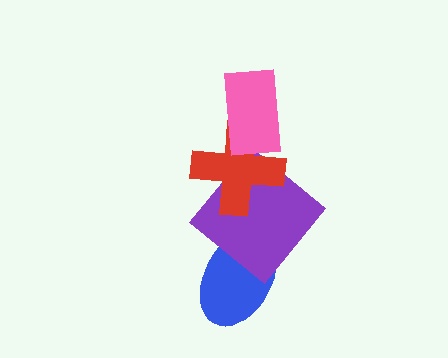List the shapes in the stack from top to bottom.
From top to bottom: the pink rectangle, the red cross, the purple diamond, the blue ellipse.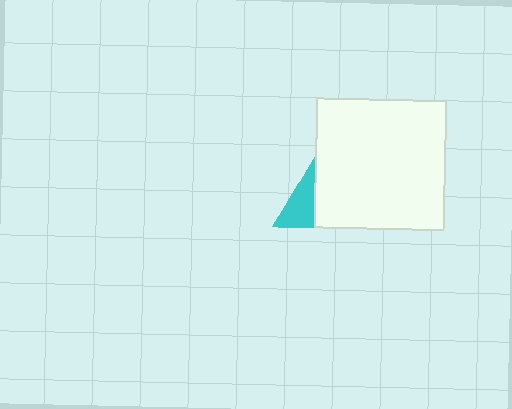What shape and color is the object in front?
The object in front is a white square.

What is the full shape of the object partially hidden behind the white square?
The partially hidden object is a cyan triangle.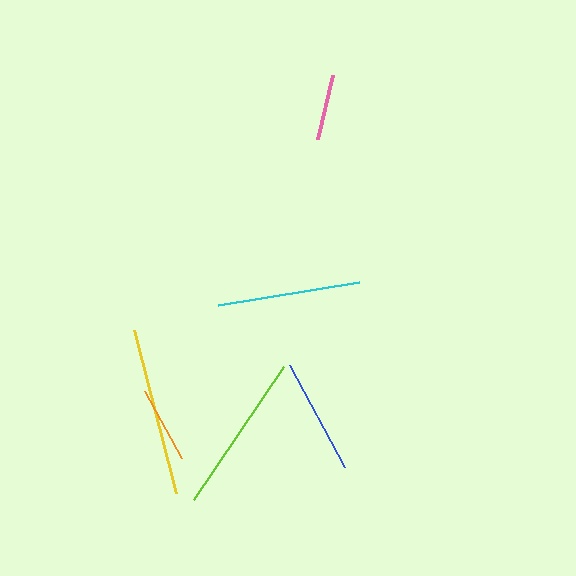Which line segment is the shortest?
The pink line is the shortest at approximately 65 pixels.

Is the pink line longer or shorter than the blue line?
The blue line is longer than the pink line.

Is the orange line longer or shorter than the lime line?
The lime line is longer than the orange line.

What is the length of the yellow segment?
The yellow segment is approximately 168 pixels long.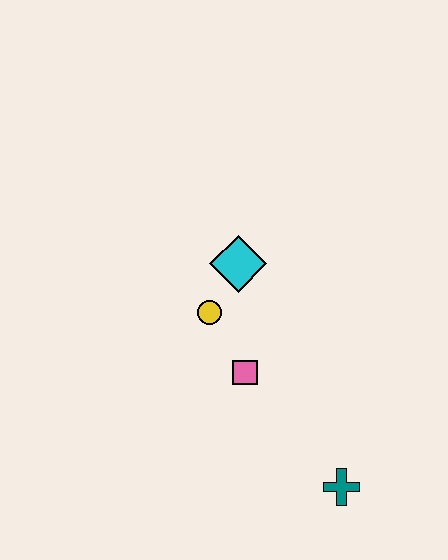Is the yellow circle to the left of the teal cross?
Yes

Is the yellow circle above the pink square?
Yes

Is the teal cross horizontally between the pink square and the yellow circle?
No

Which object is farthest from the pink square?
The teal cross is farthest from the pink square.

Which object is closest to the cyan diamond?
The yellow circle is closest to the cyan diamond.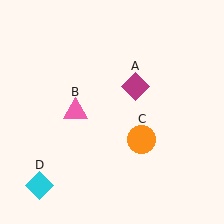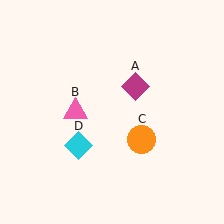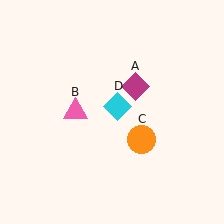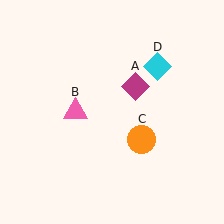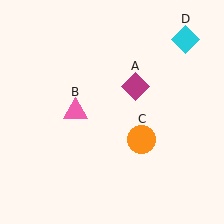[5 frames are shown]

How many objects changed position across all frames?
1 object changed position: cyan diamond (object D).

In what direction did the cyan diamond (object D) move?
The cyan diamond (object D) moved up and to the right.